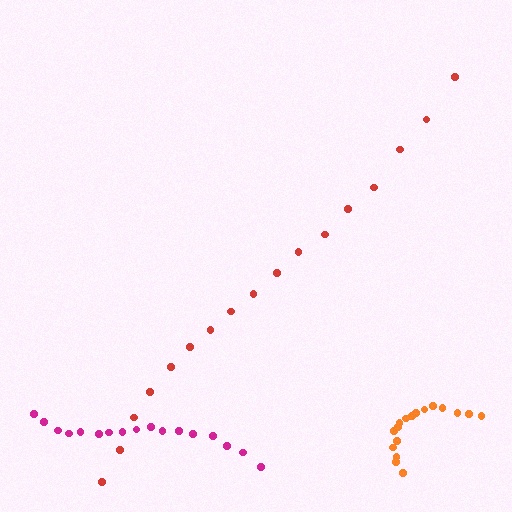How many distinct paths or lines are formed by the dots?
There are 3 distinct paths.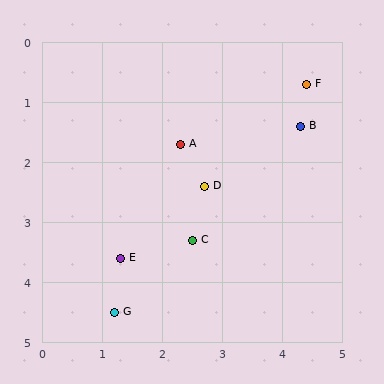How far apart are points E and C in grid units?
Points E and C are about 1.2 grid units apart.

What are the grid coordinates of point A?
Point A is at approximately (2.3, 1.7).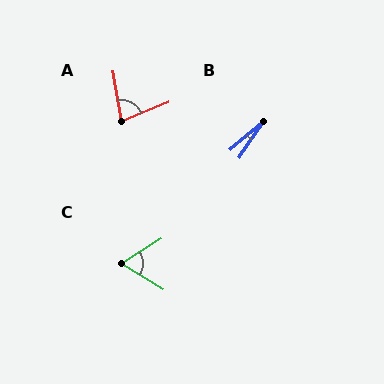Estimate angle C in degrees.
Approximately 64 degrees.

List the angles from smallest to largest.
B (16°), C (64°), A (78°).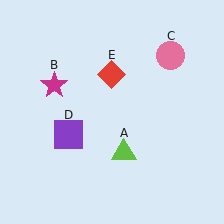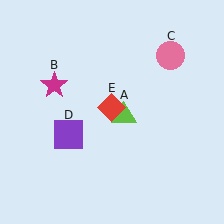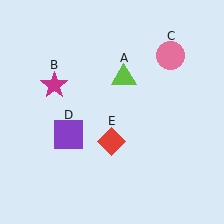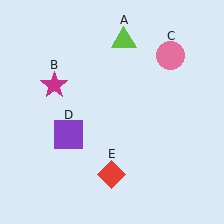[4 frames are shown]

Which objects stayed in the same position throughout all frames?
Magenta star (object B) and pink circle (object C) and purple square (object D) remained stationary.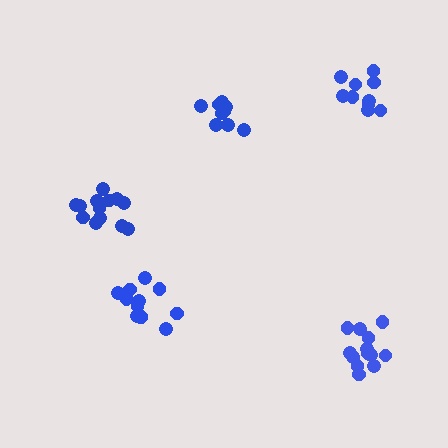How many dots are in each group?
Group 1: 13 dots, Group 2: 10 dots, Group 3: 13 dots, Group 4: 13 dots, Group 5: 10 dots (59 total).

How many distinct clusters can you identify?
There are 5 distinct clusters.